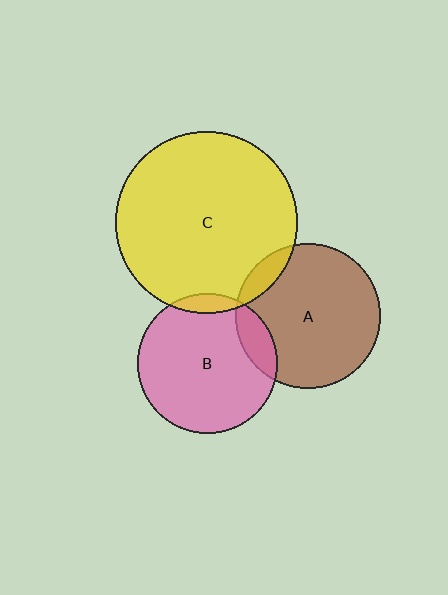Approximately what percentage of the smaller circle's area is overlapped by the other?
Approximately 15%.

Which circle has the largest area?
Circle C (yellow).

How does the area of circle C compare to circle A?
Approximately 1.6 times.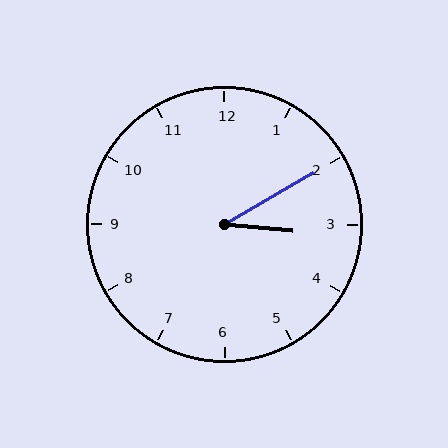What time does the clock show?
3:10.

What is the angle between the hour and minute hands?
Approximately 35 degrees.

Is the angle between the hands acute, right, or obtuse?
It is acute.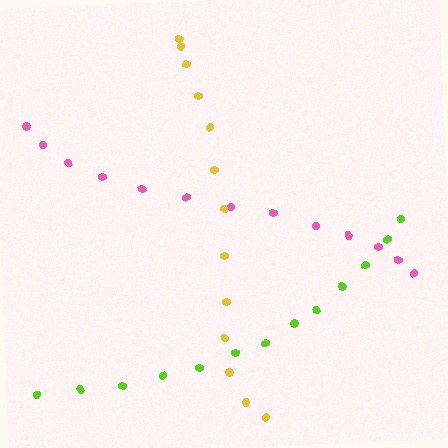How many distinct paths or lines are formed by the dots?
There are 3 distinct paths.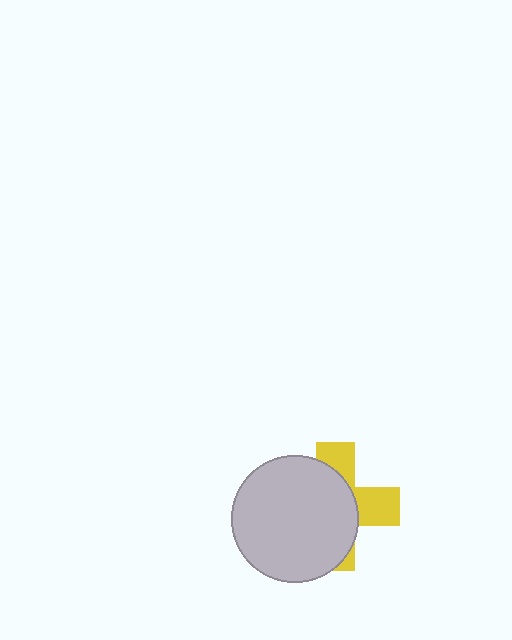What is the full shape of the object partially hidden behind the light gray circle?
The partially hidden object is a yellow cross.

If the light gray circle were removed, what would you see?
You would see the complete yellow cross.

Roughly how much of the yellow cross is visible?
A small part of it is visible (roughly 36%).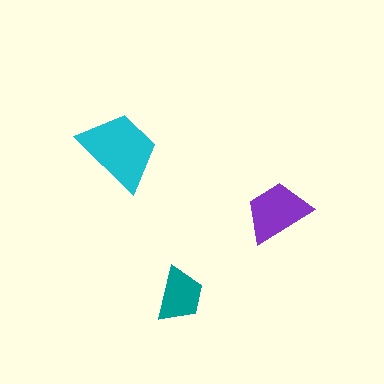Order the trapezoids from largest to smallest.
the cyan one, the purple one, the teal one.